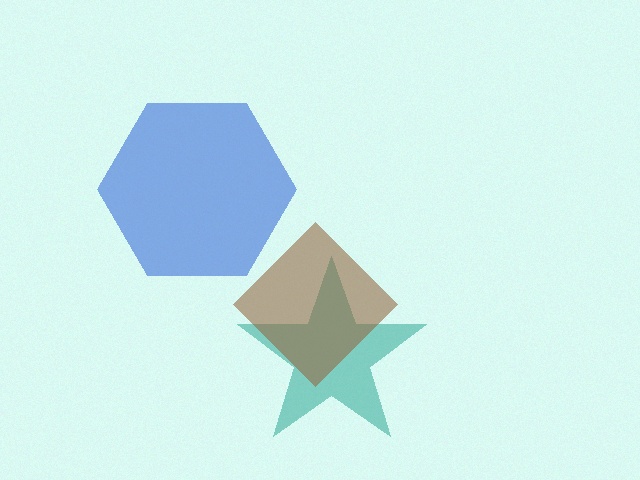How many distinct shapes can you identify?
There are 3 distinct shapes: a teal star, a brown diamond, a blue hexagon.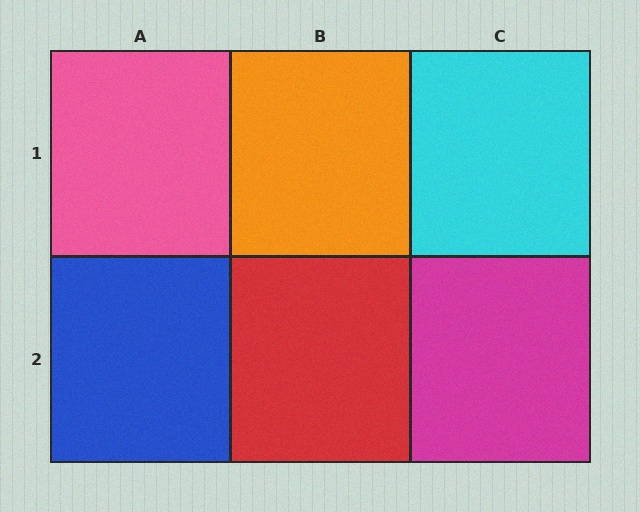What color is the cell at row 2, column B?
Red.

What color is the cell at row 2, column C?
Magenta.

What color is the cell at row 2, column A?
Blue.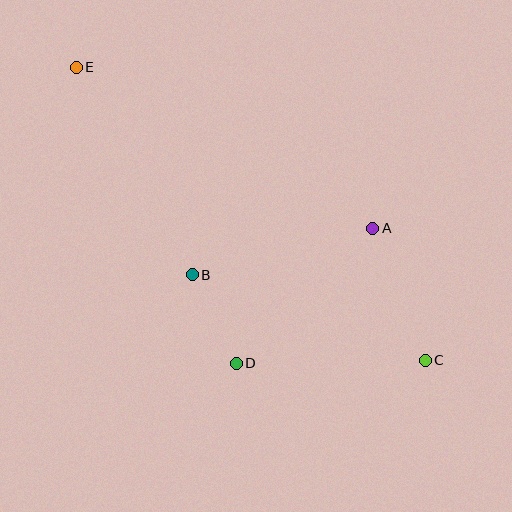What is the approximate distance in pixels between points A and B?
The distance between A and B is approximately 186 pixels.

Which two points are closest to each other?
Points B and D are closest to each other.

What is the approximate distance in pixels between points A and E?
The distance between A and E is approximately 338 pixels.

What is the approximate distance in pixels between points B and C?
The distance between B and C is approximately 248 pixels.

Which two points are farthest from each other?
Points C and E are farthest from each other.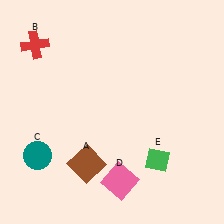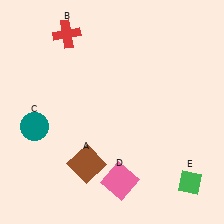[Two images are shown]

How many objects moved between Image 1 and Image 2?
3 objects moved between the two images.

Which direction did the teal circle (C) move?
The teal circle (C) moved up.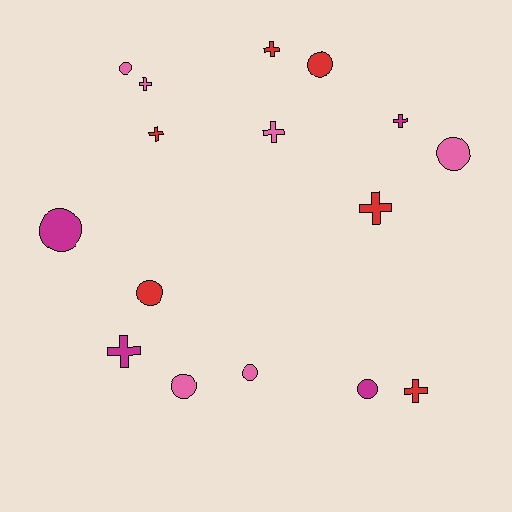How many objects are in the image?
There are 16 objects.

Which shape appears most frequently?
Circle, with 8 objects.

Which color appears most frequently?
Pink, with 6 objects.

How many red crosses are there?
There are 4 red crosses.